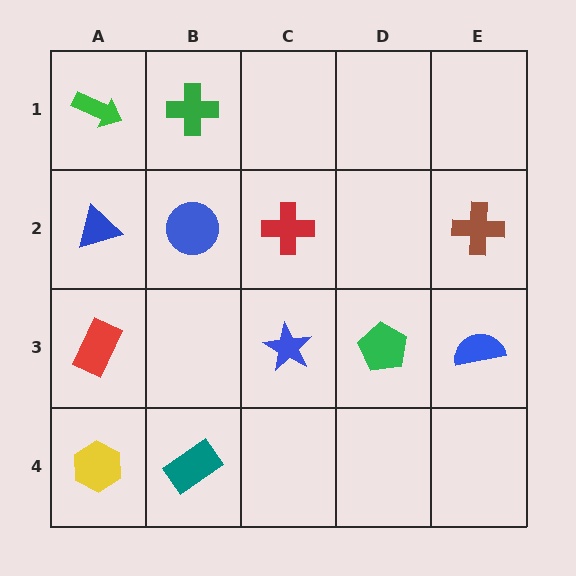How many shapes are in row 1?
2 shapes.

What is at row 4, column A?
A yellow hexagon.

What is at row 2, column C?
A red cross.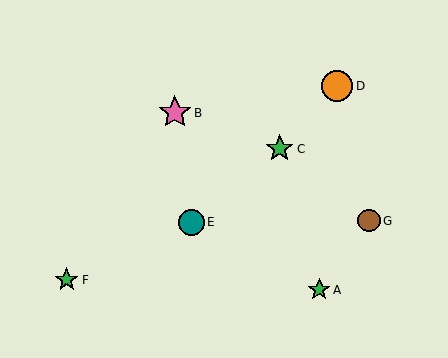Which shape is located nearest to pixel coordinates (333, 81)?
The orange circle (labeled D) at (337, 86) is nearest to that location.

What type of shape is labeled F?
Shape F is a green star.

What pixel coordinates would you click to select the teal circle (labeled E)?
Click at (192, 222) to select the teal circle E.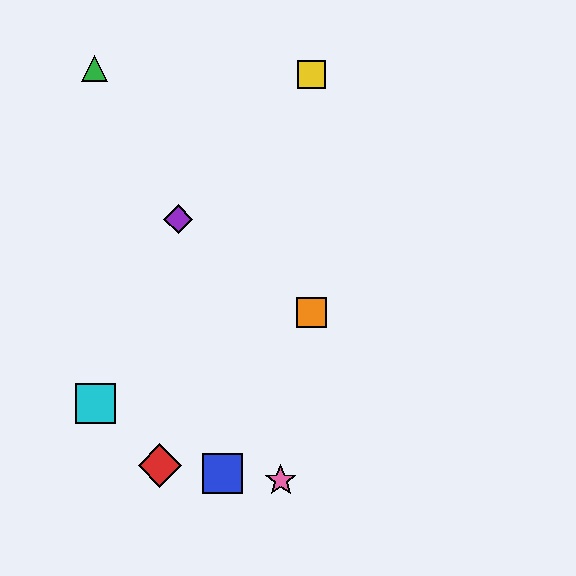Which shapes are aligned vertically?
The yellow square, the orange square are aligned vertically.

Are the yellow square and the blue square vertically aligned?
No, the yellow square is at x≈311 and the blue square is at x≈222.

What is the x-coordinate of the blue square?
The blue square is at x≈222.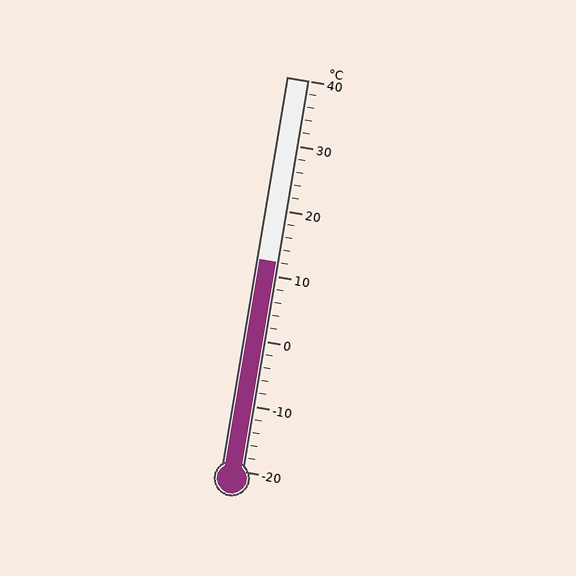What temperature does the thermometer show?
The thermometer shows approximately 12°C.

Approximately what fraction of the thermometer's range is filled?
The thermometer is filled to approximately 55% of its range.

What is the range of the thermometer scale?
The thermometer scale ranges from -20°C to 40°C.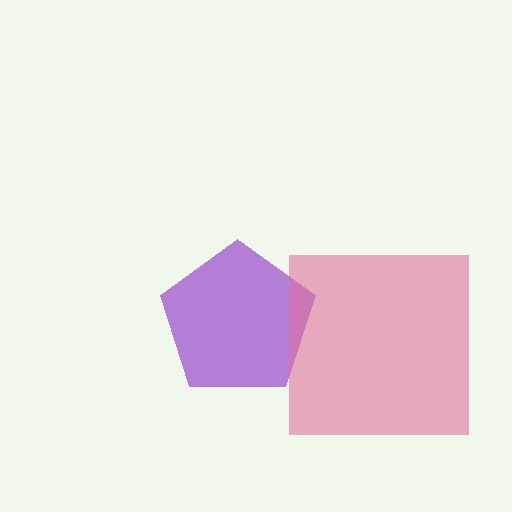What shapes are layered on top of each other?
The layered shapes are: a purple pentagon, a pink square.